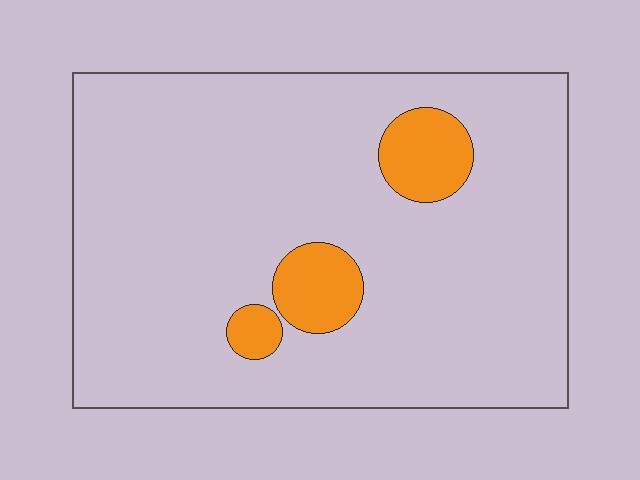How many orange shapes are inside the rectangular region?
3.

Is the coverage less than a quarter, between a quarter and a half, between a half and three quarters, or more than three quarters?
Less than a quarter.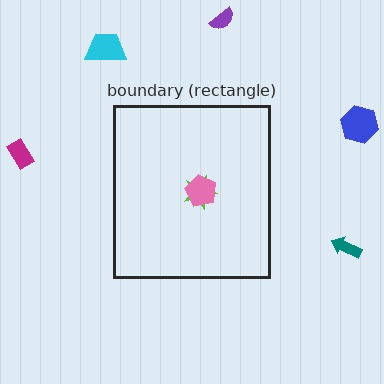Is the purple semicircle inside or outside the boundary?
Outside.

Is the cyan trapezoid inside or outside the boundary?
Outside.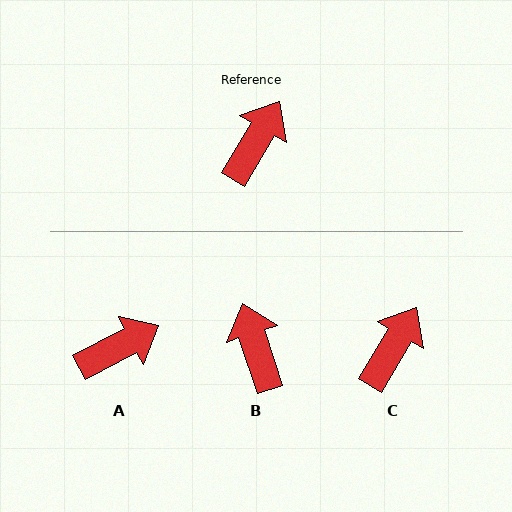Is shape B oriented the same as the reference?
No, it is off by about 49 degrees.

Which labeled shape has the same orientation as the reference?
C.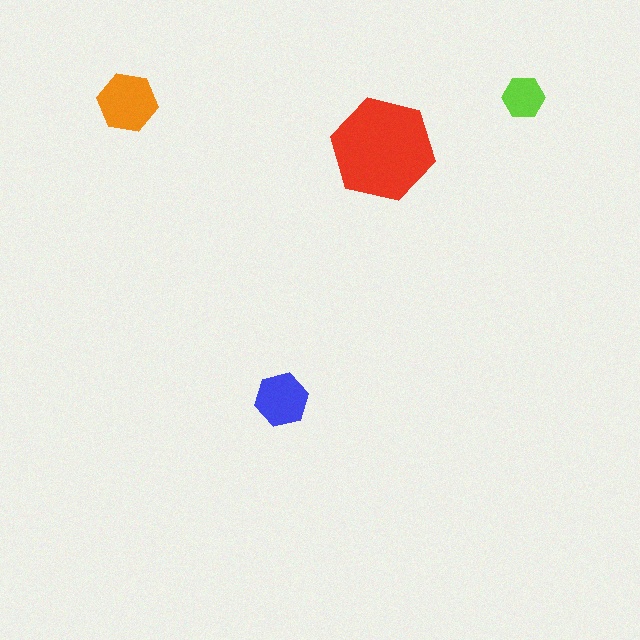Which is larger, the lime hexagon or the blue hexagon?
The blue one.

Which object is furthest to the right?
The lime hexagon is rightmost.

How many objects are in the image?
There are 4 objects in the image.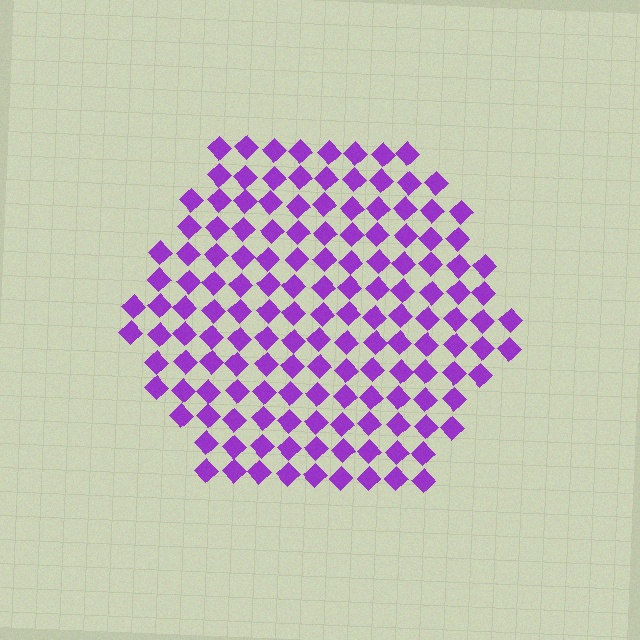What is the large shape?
The large shape is a hexagon.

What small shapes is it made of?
It is made of small diamonds.